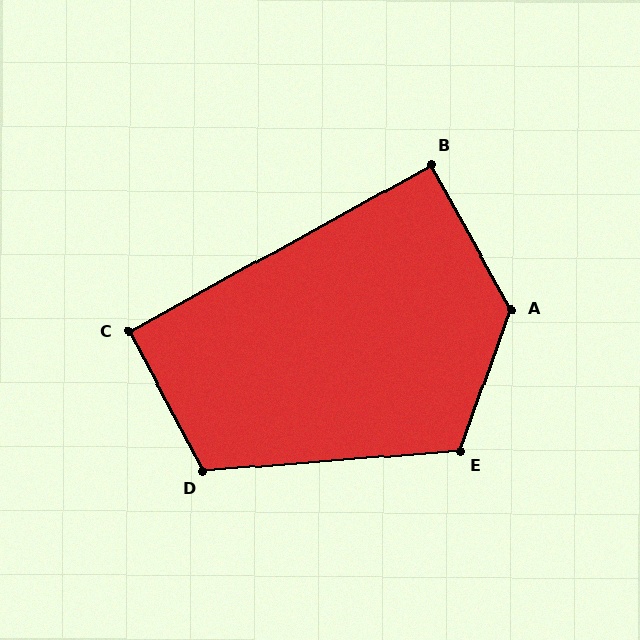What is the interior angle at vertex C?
Approximately 91 degrees (approximately right).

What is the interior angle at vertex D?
Approximately 113 degrees (obtuse).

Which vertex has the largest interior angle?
A, at approximately 131 degrees.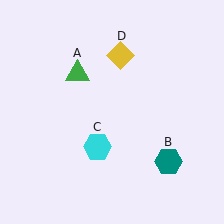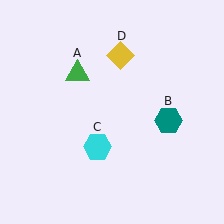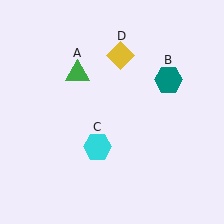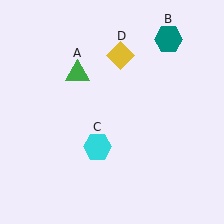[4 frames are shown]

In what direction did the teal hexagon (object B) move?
The teal hexagon (object B) moved up.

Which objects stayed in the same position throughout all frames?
Green triangle (object A) and cyan hexagon (object C) and yellow diamond (object D) remained stationary.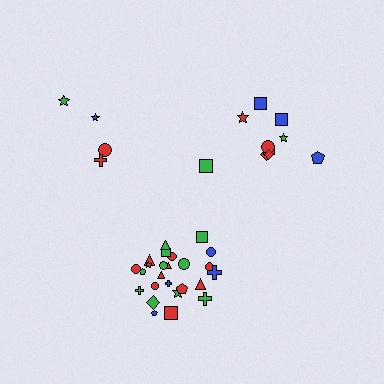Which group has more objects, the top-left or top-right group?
The top-right group.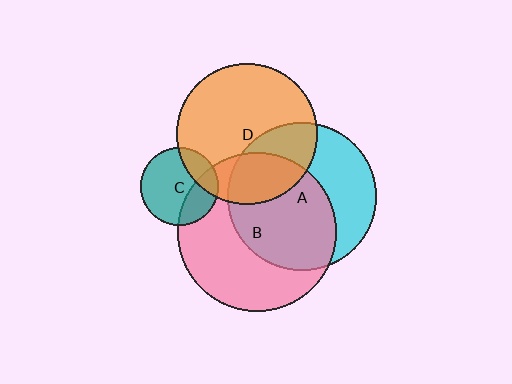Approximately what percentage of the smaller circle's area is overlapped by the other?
Approximately 55%.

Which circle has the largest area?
Circle B (pink).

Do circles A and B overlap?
Yes.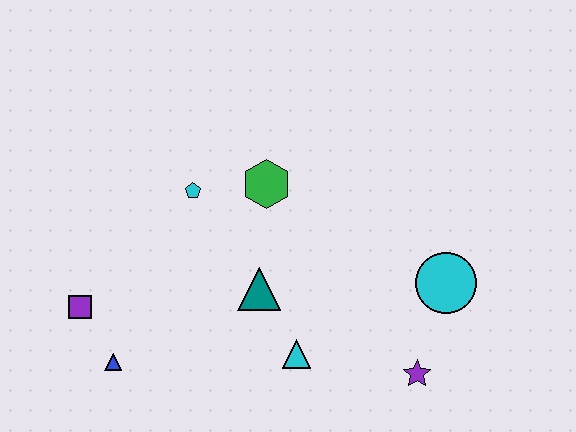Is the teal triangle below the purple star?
No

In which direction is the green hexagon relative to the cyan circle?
The green hexagon is to the left of the cyan circle.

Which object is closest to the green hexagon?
The cyan pentagon is closest to the green hexagon.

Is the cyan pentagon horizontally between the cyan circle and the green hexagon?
No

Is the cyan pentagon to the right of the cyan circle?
No